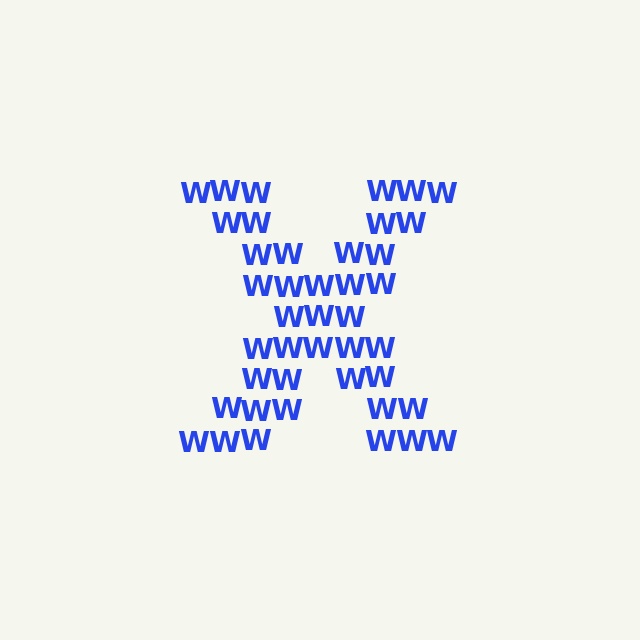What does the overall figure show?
The overall figure shows the letter X.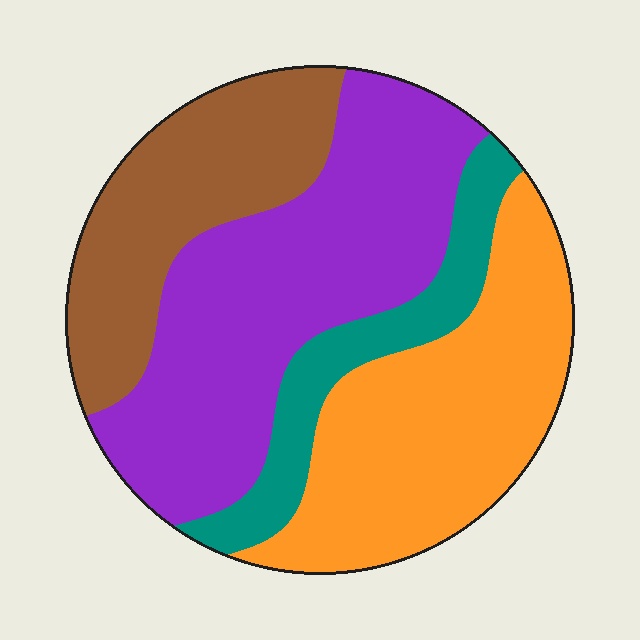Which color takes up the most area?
Purple, at roughly 35%.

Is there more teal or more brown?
Brown.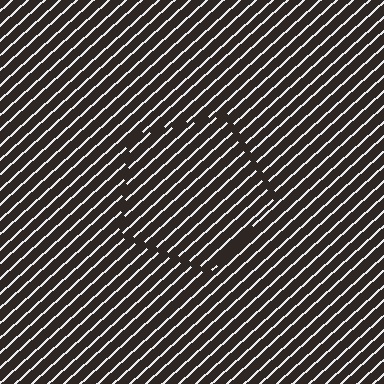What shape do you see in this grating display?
An illusory pentagon. The interior of the shape contains the same grating, shifted by half a period — the contour is defined by the phase discontinuity where line-ends from the inner and outer gratings abut.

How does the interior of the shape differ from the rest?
The interior of the shape contains the same grating, shifted by half a period — the contour is defined by the phase discontinuity where line-ends from the inner and outer gratings abut.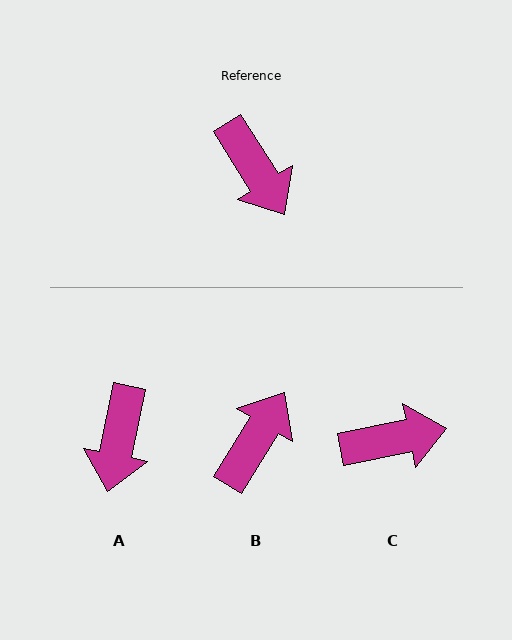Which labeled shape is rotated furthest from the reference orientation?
B, about 116 degrees away.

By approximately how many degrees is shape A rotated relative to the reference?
Approximately 44 degrees clockwise.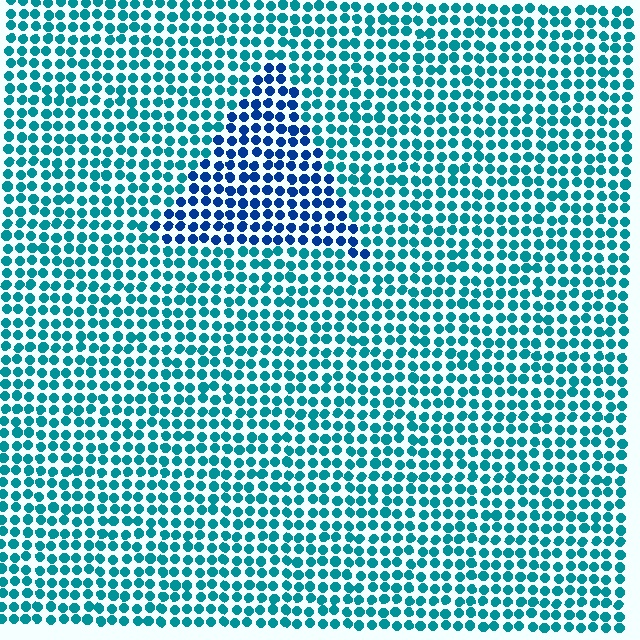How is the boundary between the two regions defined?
The boundary is defined purely by a slight shift in hue (about 36 degrees). Spacing, size, and orientation are identical on both sides.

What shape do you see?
I see a triangle.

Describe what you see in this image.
The image is filled with small teal elements in a uniform arrangement. A triangle-shaped region is visible where the elements are tinted to a slightly different hue, forming a subtle color boundary.